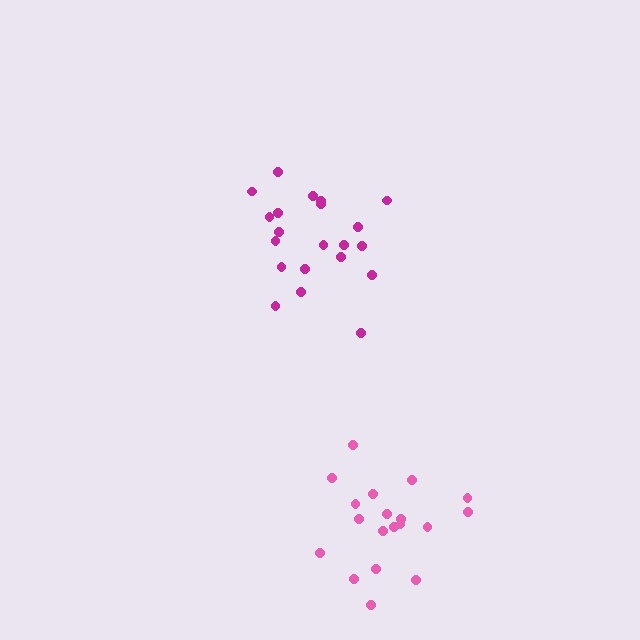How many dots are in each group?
Group 1: 19 dots, Group 2: 21 dots (40 total).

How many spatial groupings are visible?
There are 2 spatial groupings.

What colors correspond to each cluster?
The clusters are colored: pink, magenta.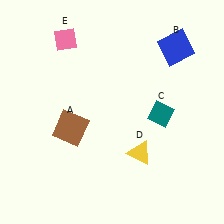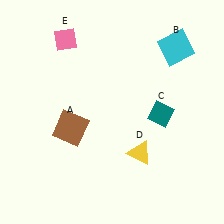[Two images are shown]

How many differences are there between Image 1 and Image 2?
There is 1 difference between the two images.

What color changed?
The square (B) changed from blue in Image 1 to cyan in Image 2.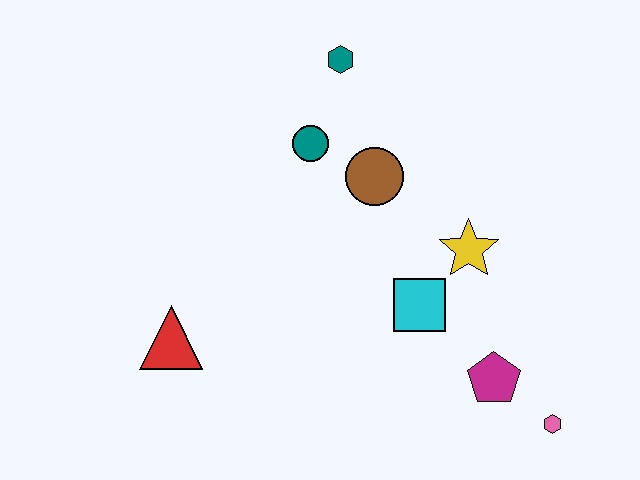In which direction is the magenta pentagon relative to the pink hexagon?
The magenta pentagon is to the left of the pink hexagon.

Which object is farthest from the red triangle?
The pink hexagon is farthest from the red triangle.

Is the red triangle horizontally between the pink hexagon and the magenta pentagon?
No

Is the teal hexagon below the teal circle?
No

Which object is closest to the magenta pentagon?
The pink hexagon is closest to the magenta pentagon.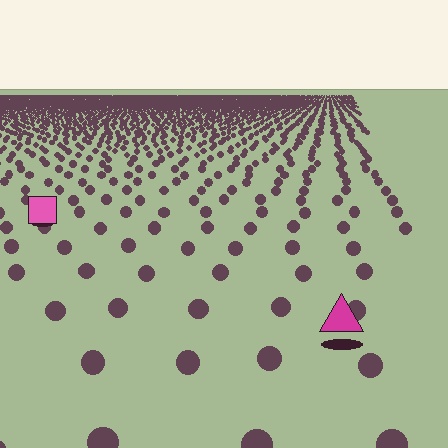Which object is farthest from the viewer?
The pink square is farthest from the viewer. It appears smaller and the ground texture around it is denser.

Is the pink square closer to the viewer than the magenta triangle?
No. The magenta triangle is closer — you can tell from the texture gradient: the ground texture is coarser near it.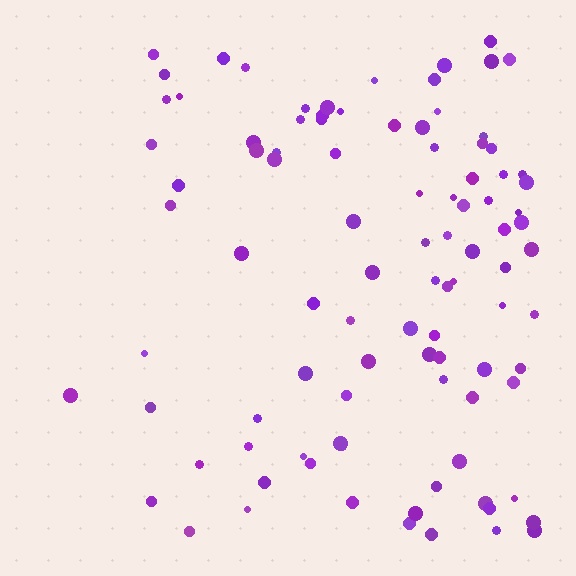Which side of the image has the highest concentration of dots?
The right.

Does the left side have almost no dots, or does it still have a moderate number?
Still a moderate number, just noticeably fewer than the right.